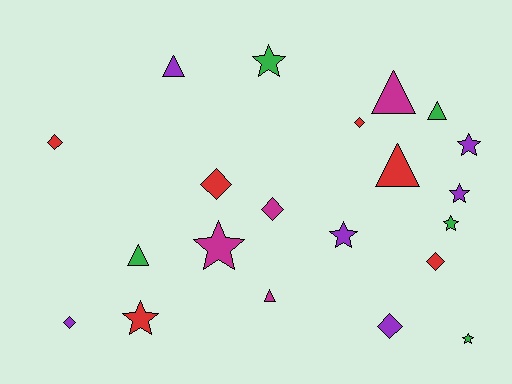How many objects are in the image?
There are 21 objects.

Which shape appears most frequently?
Star, with 8 objects.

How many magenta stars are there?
There is 1 magenta star.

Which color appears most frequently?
Purple, with 6 objects.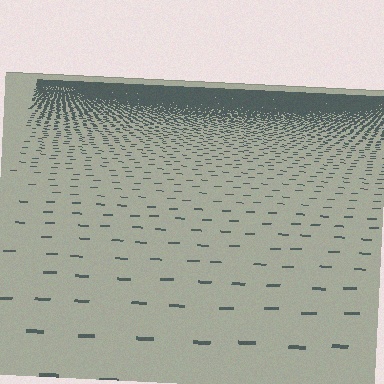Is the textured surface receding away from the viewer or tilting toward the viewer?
The surface is receding away from the viewer. Texture elements get smaller and denser toward the top.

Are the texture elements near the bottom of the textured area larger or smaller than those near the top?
Larger. Near the bottom, elements are closer to the viewer and appear at a bigger on-screen size.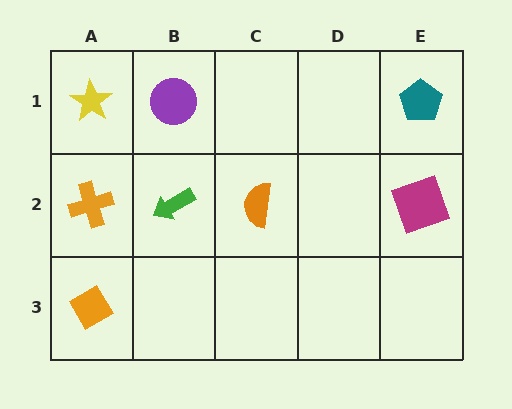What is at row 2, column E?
A magenta square.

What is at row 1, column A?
A yellow star.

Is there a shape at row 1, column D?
No, that cell is empty.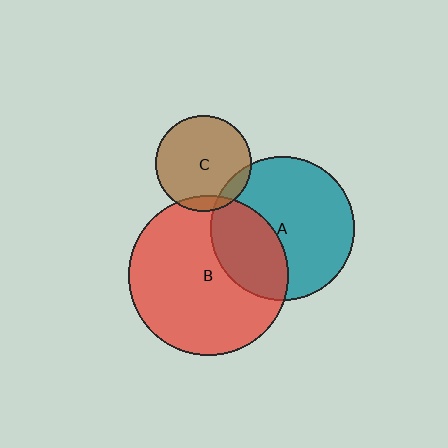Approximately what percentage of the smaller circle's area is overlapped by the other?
Approximately 10%.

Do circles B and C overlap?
Yes.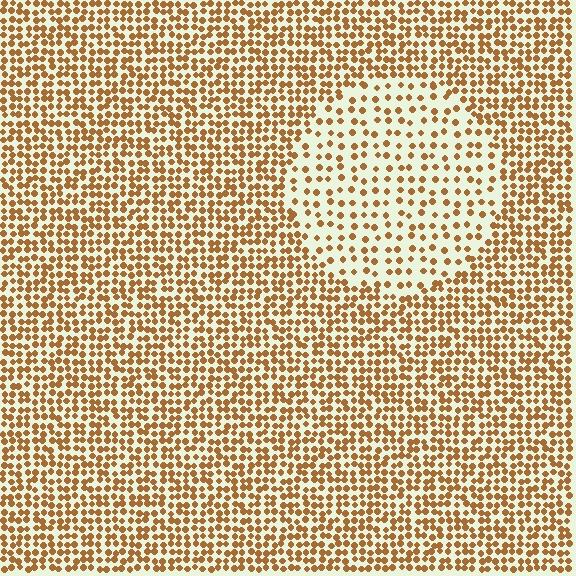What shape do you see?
I see a circle.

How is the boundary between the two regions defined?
The boundary is defined by a change in element density (approximately 2.1x ratio). All elements are the same color, size, and shape.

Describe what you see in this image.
The image contains small brown elements arranged at two different densities. A circle-shaped region is visible where the elements are less densely packed than the surrounding area.